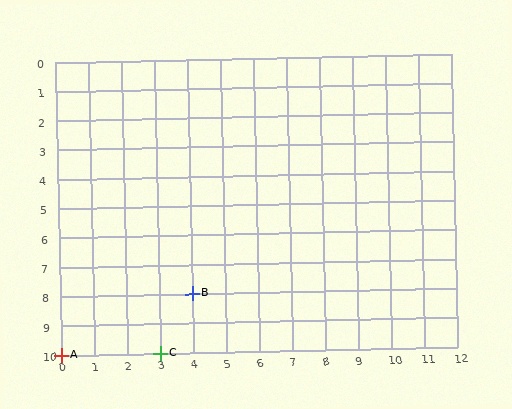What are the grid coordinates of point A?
Point A is at grid coordinates (0, 10).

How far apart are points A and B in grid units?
Points A and B are 4 columns and 2 rows apart (about 4.5 grid units diagonally).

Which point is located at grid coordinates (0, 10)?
Point A is at (0, 10).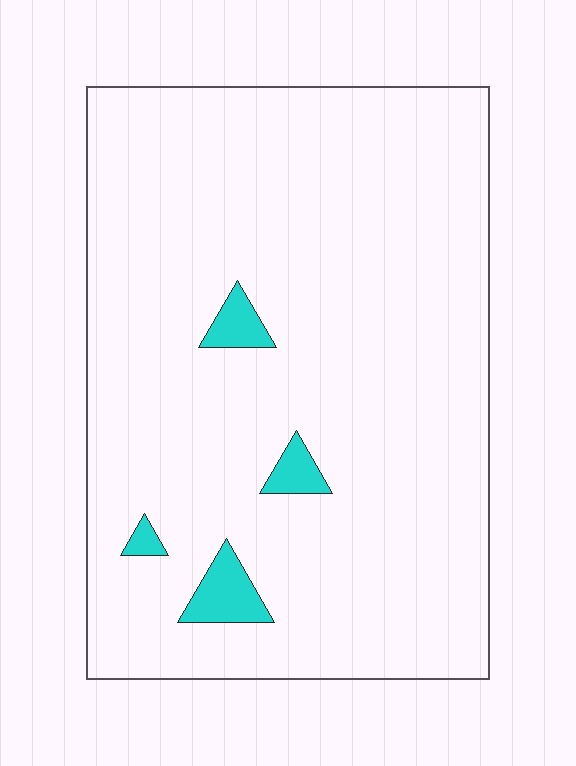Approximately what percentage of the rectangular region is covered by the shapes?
Approximately 5%.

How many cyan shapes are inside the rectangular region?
4.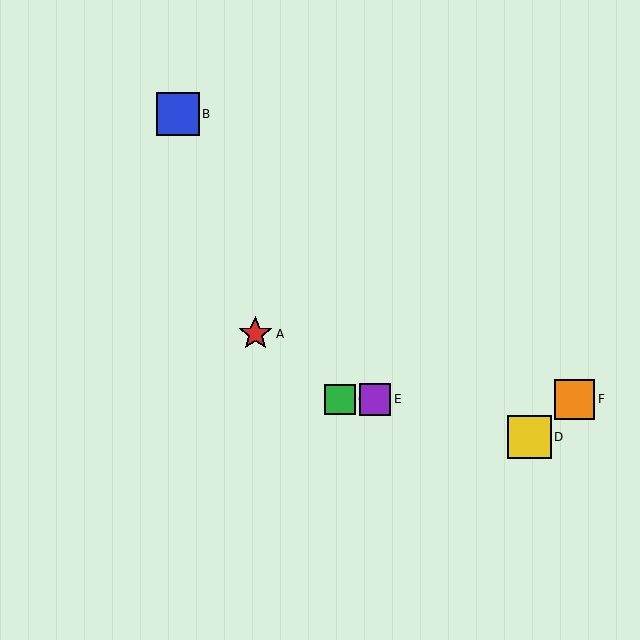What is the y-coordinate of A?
Object A is at y≈334.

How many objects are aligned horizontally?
3 objects (C, E, F) are aligned horizontally.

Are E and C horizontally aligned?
Yes, both are at y≈399.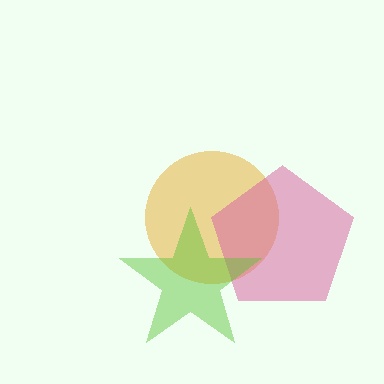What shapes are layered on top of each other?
The layered shapes are: an orange circle, a pink pentagon, a lime star.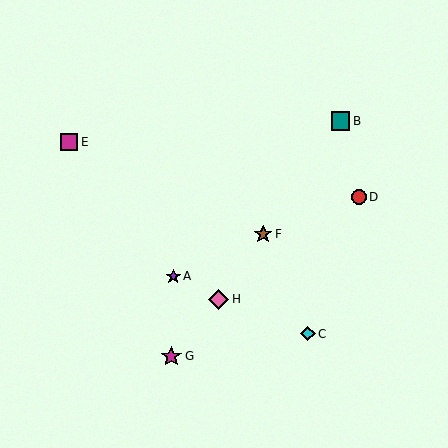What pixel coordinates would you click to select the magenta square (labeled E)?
Click at (69, 142) to select the magenta square E.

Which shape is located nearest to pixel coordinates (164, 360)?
The magenta star (labeled G) at (171, 356) is nearest to that location.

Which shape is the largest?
The magenta star (labeled G) is the largest.